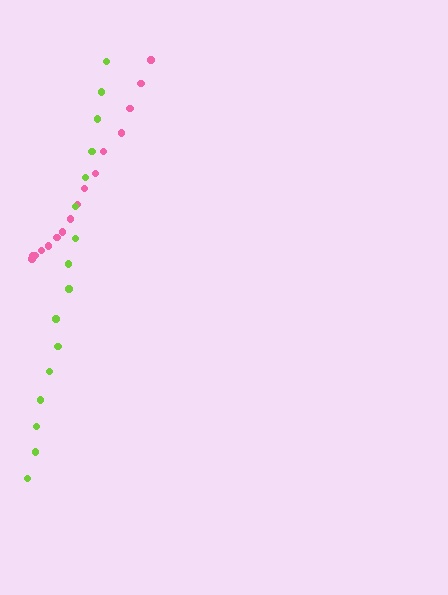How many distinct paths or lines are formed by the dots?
There are 2 distinct paths.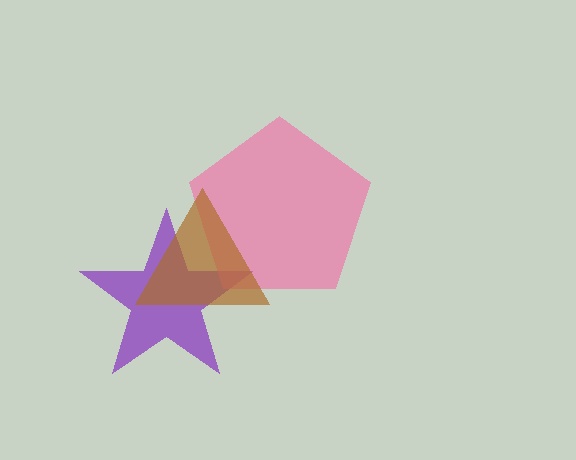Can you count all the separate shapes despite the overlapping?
Yes, there are 3 separate shapes.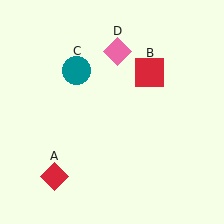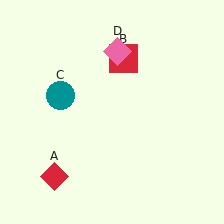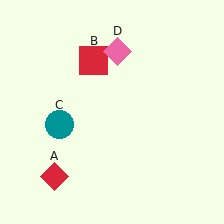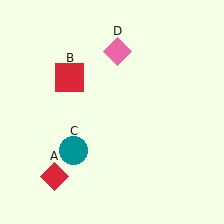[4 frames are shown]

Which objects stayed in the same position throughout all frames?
Red diamond (object A) and pink diamond (object D) remained stationary.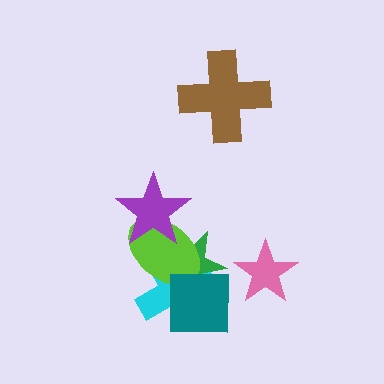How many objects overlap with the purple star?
2 objects overlap with the purple star.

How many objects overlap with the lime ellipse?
4 objects overlap with the lime ellipse.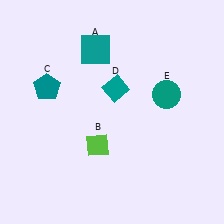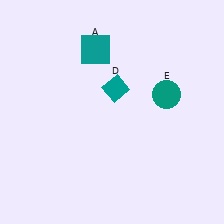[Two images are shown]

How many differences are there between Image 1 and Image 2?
There are 2 differences between the two images.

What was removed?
The lime diamond (B), the teal pentagon (C) were removed in Image 2.